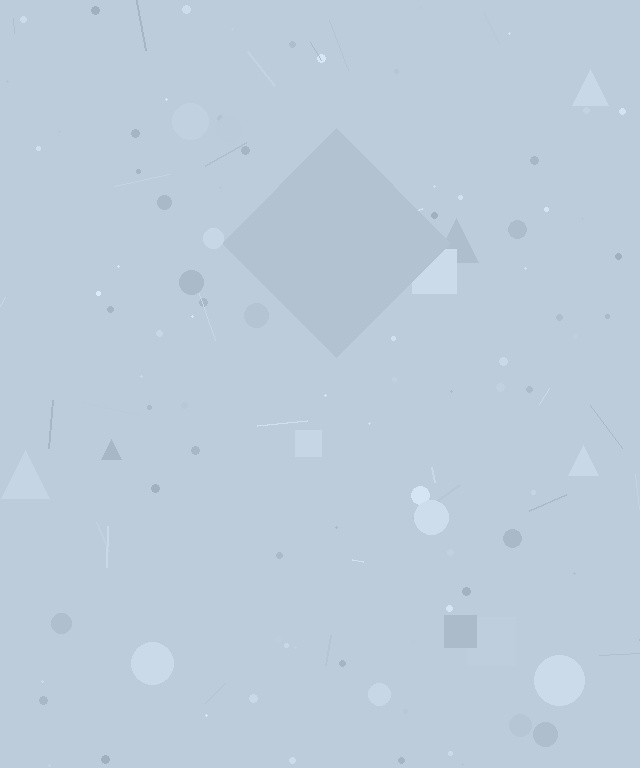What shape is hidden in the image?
A diamond is hidden in the image.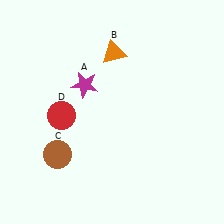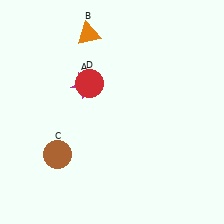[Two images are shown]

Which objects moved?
The objects that moved are: the orange triangle (B), the red circle (D).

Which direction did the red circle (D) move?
The red circle (D) moved up.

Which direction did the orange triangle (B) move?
The orange triangle (B) moved left.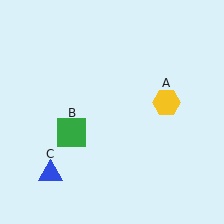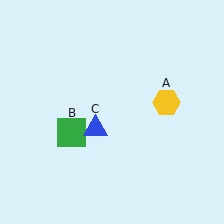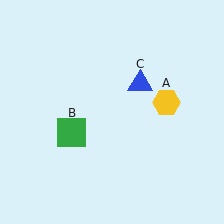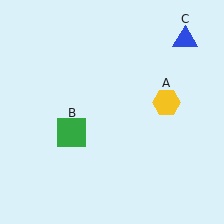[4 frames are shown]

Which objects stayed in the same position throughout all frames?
Yellow hexagon (object A) and green square (object B) remained stationary.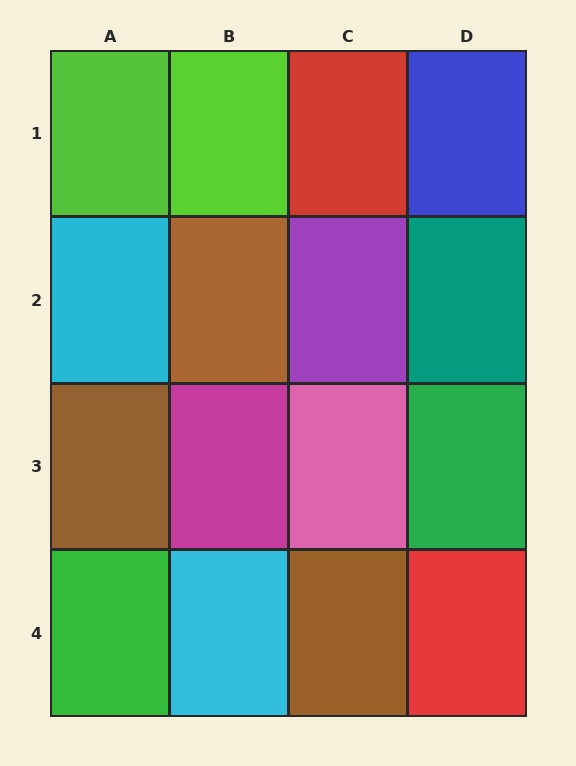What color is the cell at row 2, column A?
Cyan.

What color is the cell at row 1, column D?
Blue.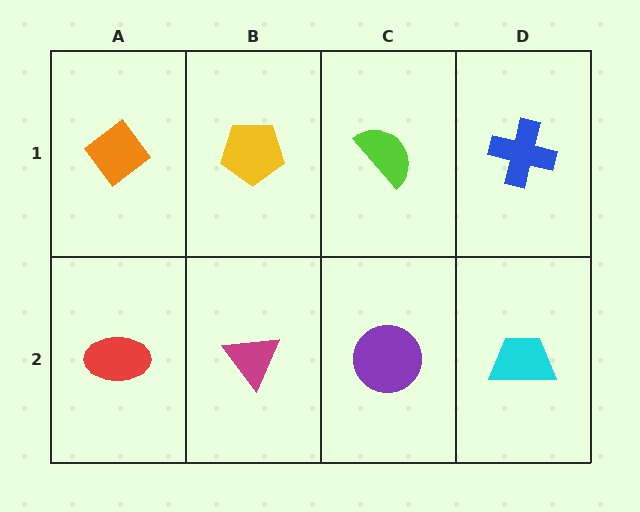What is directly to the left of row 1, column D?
A lime semicircle.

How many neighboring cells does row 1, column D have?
2.